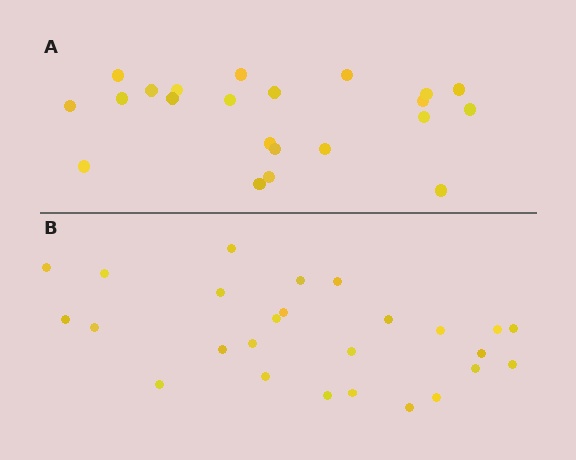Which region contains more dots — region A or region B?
Region B (the bottom region) has more dots.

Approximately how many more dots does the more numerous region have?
Region B has about 4 more dots than region A.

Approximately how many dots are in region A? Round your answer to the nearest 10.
About 20 dots. (The exact count is 22, which rounds to 20.)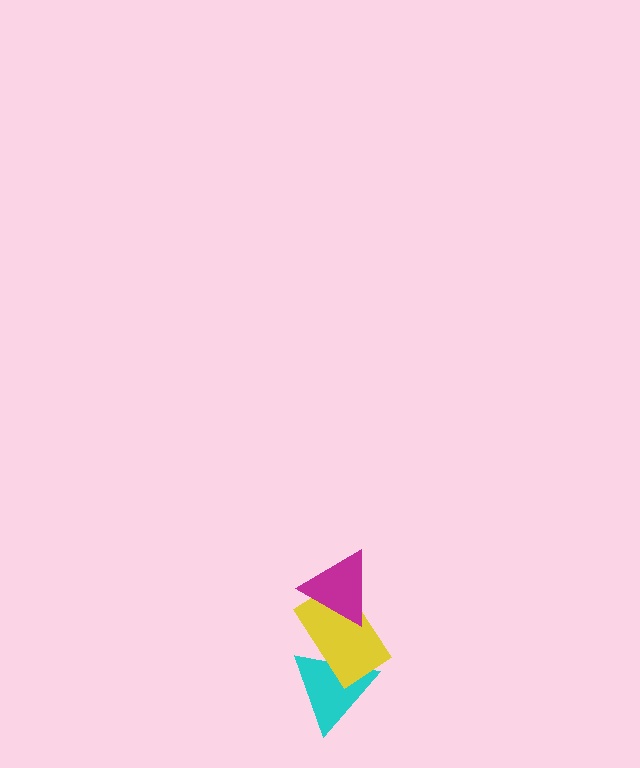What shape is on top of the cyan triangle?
The yellow rectangle is on top of the cyan triangle.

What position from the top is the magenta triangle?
The magenta triangle is 1st from the top.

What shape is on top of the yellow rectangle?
The magenta triangle is on top of the yellow rectangle.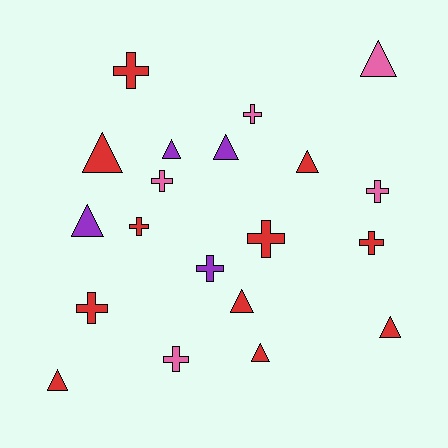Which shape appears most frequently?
Triangle, with 10 objects.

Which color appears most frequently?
Red, with 11 objects.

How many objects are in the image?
There are 20 objects.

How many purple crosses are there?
There is 1 purple cross.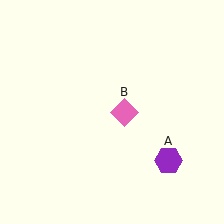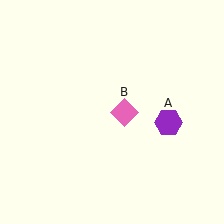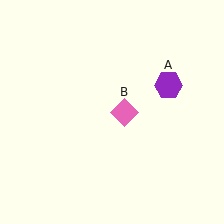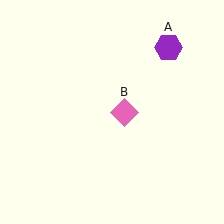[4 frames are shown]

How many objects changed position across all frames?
1 object changed position: purple hexagon (object A).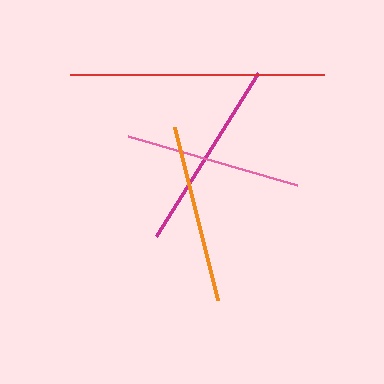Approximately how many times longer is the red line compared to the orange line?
The red line is approximately 1.4 times the length of the orange line.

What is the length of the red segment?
The red segment is approximately 254 pixels long.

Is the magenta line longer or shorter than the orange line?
The magenta line is longer than the orange line.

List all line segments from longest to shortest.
From longest to shortest: red, magenta, orange, pink.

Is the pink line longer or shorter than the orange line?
The orange line is longer than the pink line.